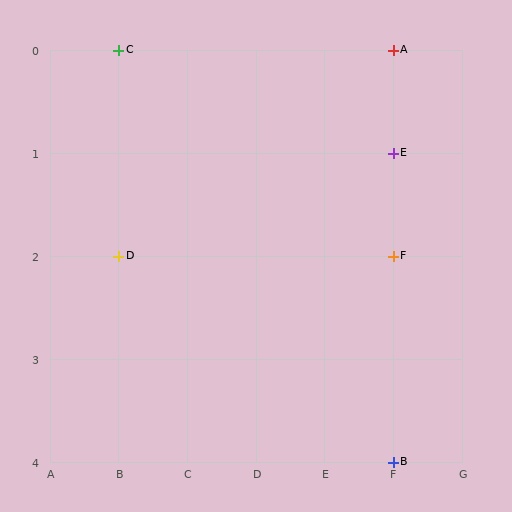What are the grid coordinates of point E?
Point E is at grid coordinates (F, 1).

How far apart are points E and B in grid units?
Points E and B are 3 rows apart.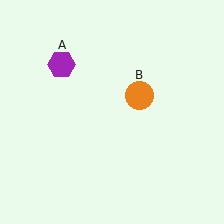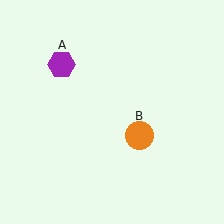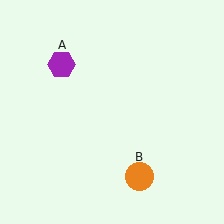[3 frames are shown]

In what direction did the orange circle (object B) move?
The orange circle (object B) moved down.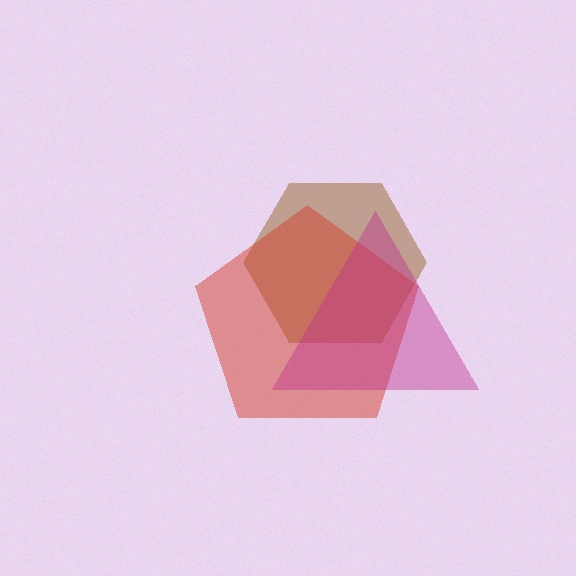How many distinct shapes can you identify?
There are 3 distinct shapes: a brown hexagon, a red pentagon, a magenta triangle.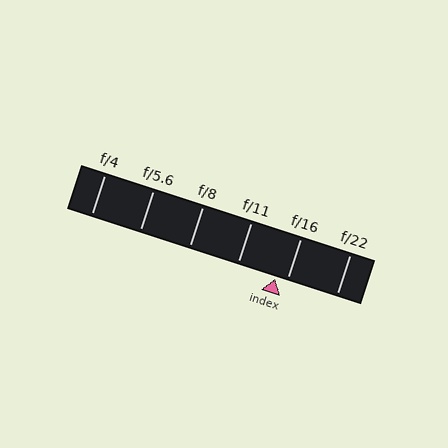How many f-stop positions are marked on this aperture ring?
There are 6 f-stop positions marked.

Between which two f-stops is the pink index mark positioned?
The index mark is between f/11 and f/16.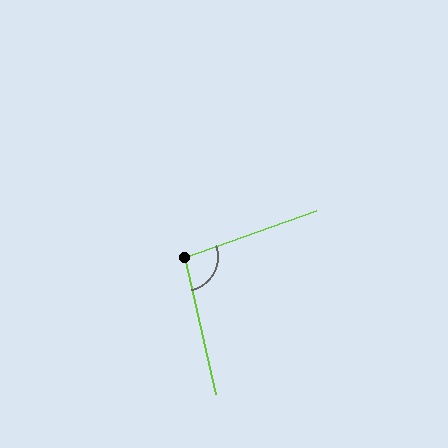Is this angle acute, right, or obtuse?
It is obtuse.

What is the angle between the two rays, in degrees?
Approximately 97 degrees.